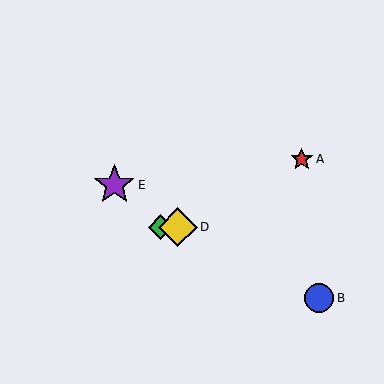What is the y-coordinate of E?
Object E is at y≈185.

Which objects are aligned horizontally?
Objects C, D are aligned horizontally.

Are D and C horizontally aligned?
Yes, both are at y≈227.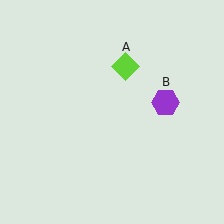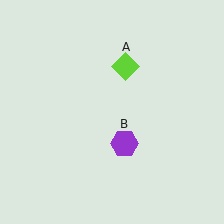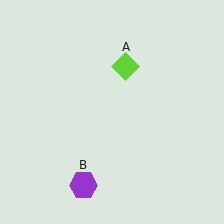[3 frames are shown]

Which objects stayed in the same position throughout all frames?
Lime diamond (object A) remained stationary.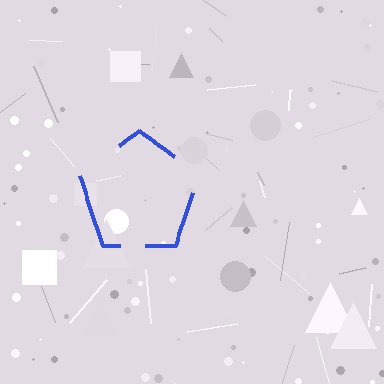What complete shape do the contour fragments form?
The contour fragments form a pentagon.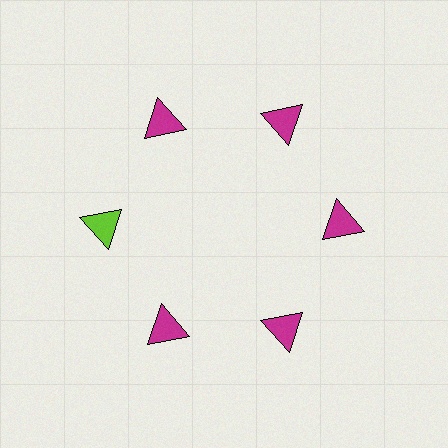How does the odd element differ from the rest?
It has a different color: lime instead of magenta.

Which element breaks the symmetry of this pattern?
The lime triangle at roughly the 9 o'clock position breaks the symmetry. All other shapes are magenta triangles.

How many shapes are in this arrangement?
There are 6 shapes arranged in a ring pattern.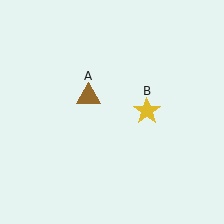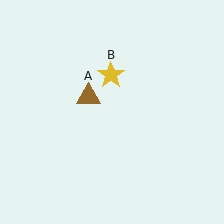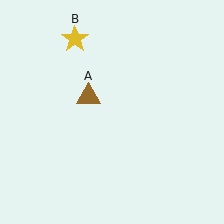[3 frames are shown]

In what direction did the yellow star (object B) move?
The yellow star (object B) moved up and to the left.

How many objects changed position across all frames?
1 object changed position: yellow star (object B).